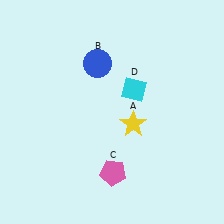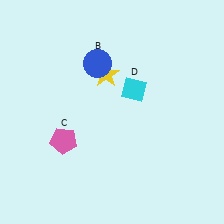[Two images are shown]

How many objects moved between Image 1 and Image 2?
2 objects moved between the two images.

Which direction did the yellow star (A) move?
The yellow star (A) moved up.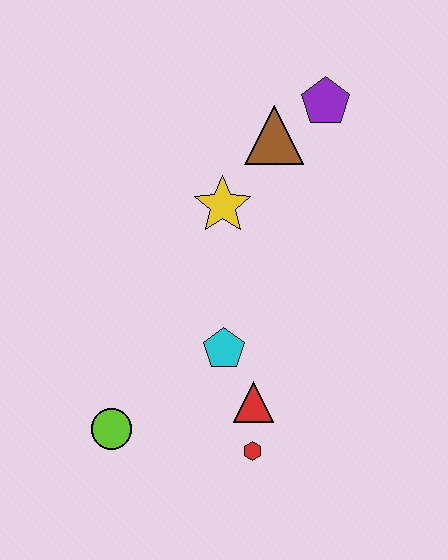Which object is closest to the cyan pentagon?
The red triangle is closest to the cyan pentagon.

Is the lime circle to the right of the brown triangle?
No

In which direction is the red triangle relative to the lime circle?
The red triangle is to the right of the lime circle.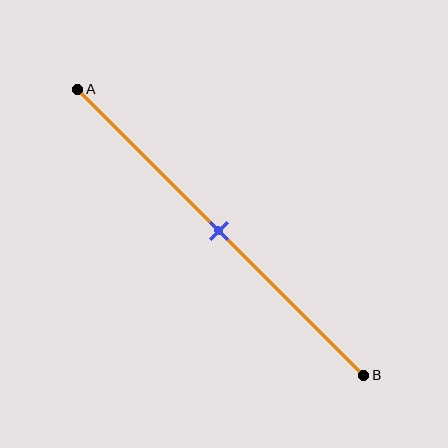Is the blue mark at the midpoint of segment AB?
Yes, the mark is approximately at the midpoint.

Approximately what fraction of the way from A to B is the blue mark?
The blue mark is approximately 50% of the way from A to B.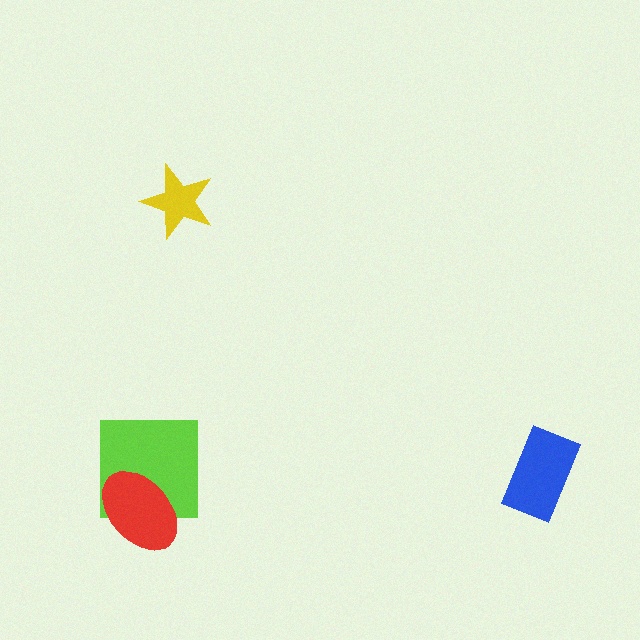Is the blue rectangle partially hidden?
No, no other shape covers it.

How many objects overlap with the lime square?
1 object overlaps with the lime square.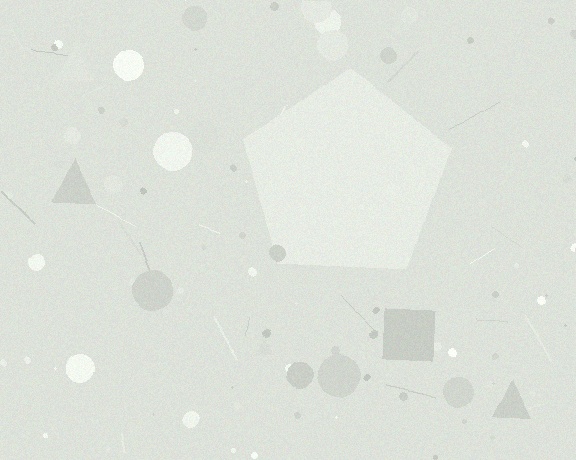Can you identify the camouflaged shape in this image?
The camouflaged shape is a pentagon.